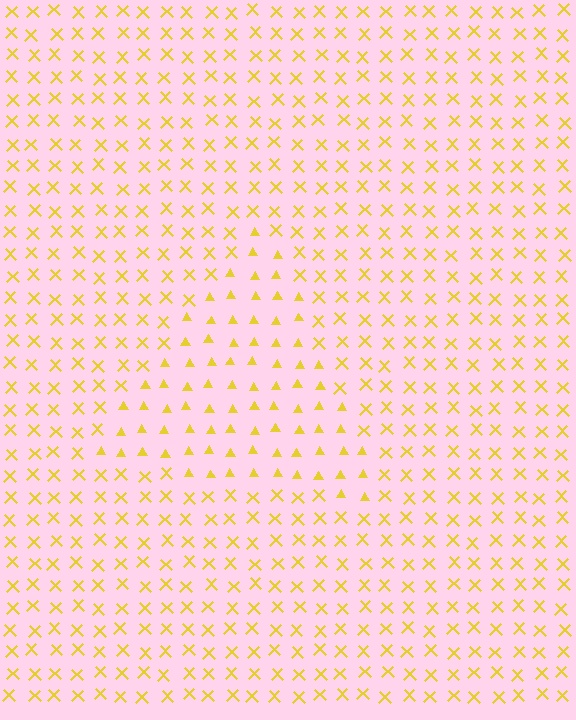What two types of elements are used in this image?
The image uses triangles inside the triangle region and X marks outside it.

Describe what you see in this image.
The image is filled with small yellow elements arranged in a uniform grid. A triangle-shaped region contains triangles, while the surrounding area contains X marks. The boundary is defined purely by the change in element shape.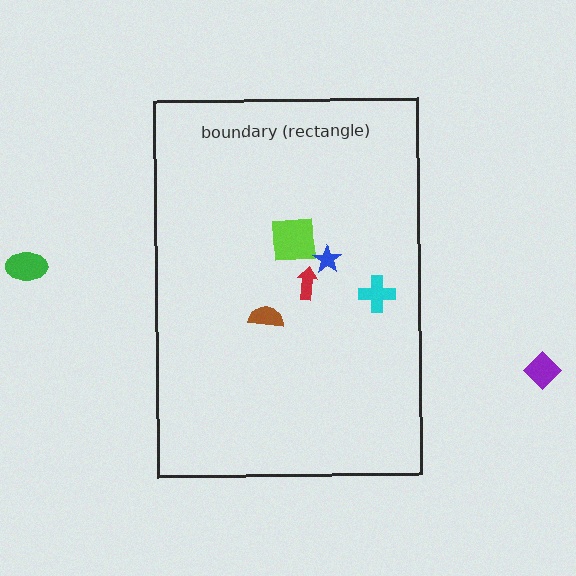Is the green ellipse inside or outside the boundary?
Outside.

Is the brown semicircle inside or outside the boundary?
Inside.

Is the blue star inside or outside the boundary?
Inside.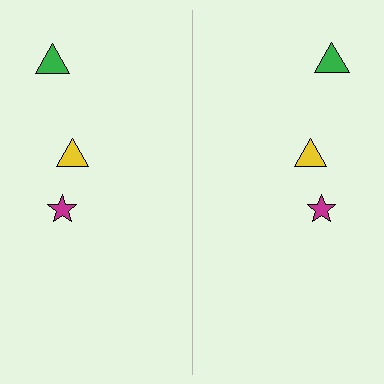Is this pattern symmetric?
Yes, this pattern has bilateral (reflection) symmetry.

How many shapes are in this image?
There are 6 shapes in this image.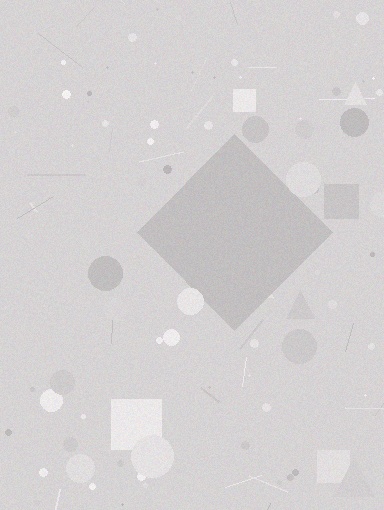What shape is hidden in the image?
A diamond is hidden in the image.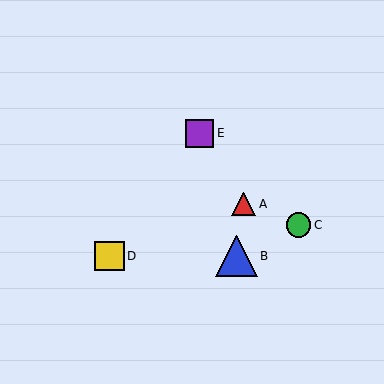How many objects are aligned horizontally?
2 objects (B, D) are aligned horizontally.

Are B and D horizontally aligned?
Yes, both are at y≈256.